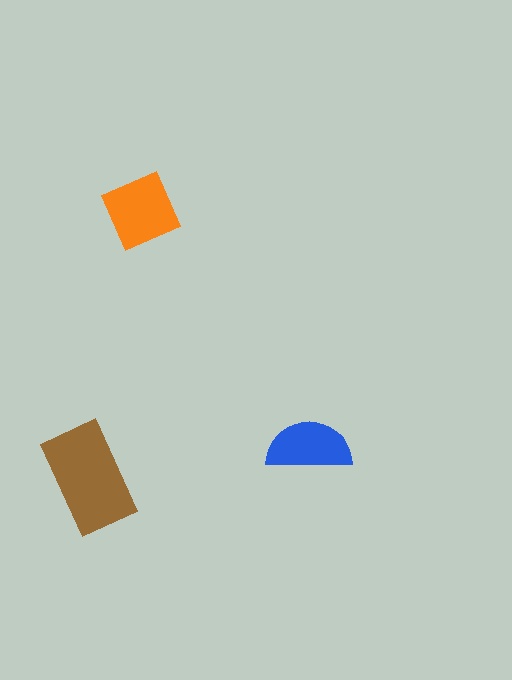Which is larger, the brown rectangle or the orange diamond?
The brown rectangle.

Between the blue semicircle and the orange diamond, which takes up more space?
The orange diamond.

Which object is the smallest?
The blue semicircle.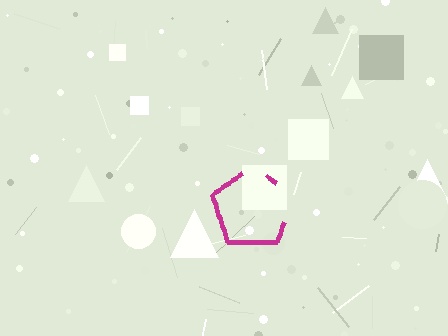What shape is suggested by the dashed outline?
The dashed outline suggests a pentagon.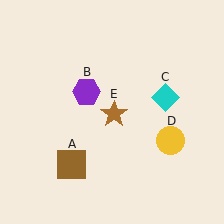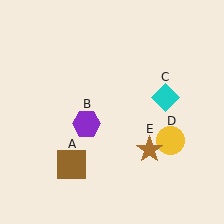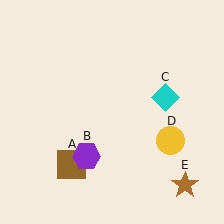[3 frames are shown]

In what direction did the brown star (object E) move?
The brown star (object E) moved down and to the right.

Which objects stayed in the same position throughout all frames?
Brown square (object A) and cyan diamond (object C) and yellow circle (object D) remained stationary.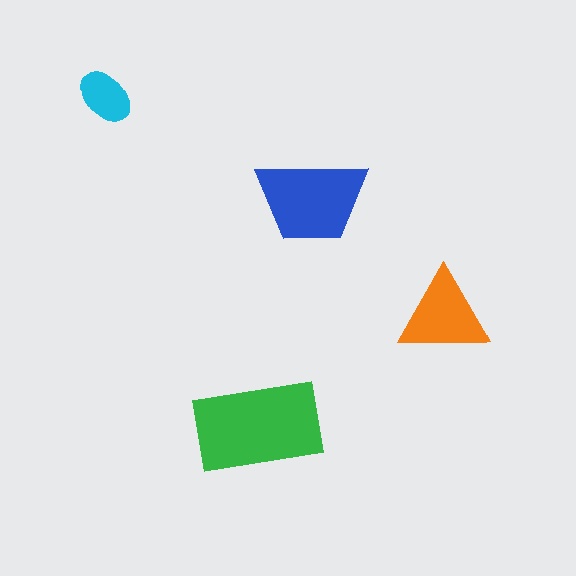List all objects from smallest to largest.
The cyan ellipse, the orange triangle, the blue trapezoid, the green rectangle.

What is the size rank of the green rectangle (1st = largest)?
1st.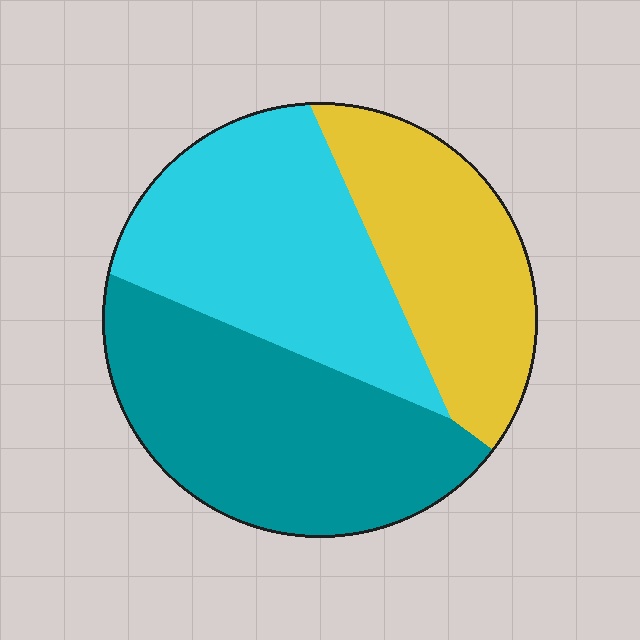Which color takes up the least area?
Yellow, at roughly 25%.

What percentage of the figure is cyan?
Cyan covers around 35% of the figure.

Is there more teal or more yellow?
Teal.